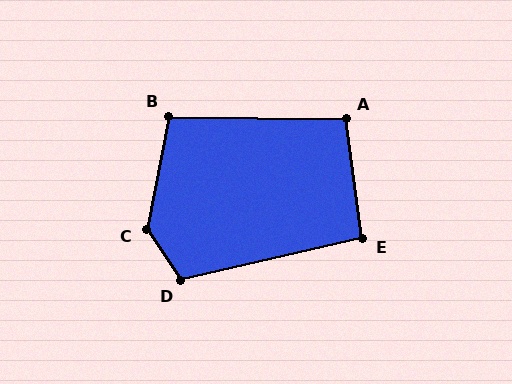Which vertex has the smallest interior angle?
E, at approximately 95 degrees.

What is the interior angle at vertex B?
Approximately 100 degrees (obtuse).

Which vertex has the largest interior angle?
C, at approximately 135 degrees.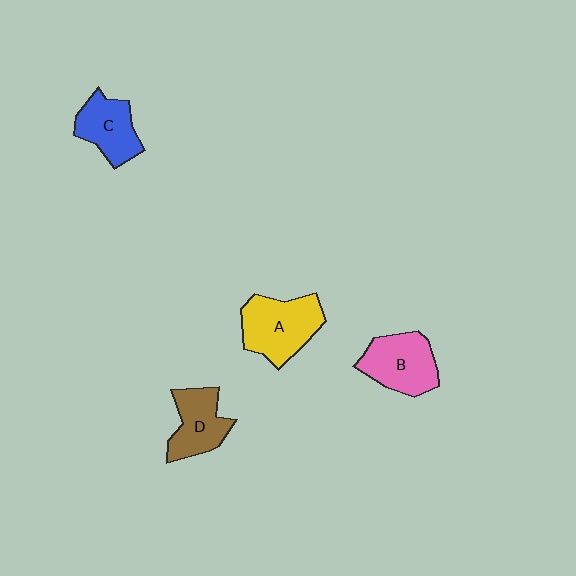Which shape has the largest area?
Shape A (yellow).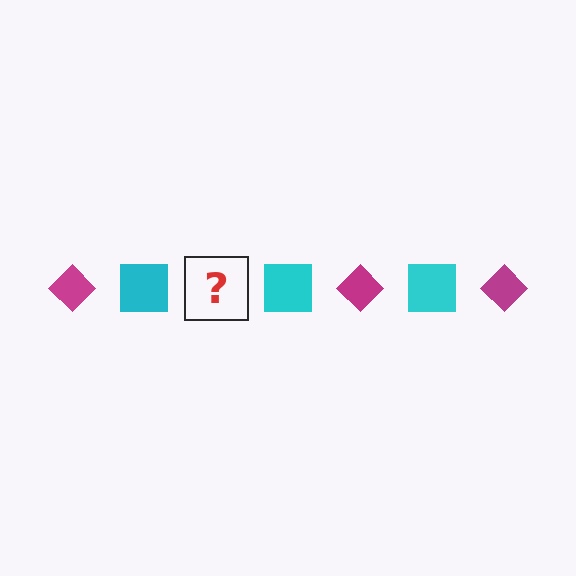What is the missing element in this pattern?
The missing element is a magenta diamond.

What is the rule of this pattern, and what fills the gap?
The rule is that the pattern alternates between magenta diamond and cyan square. The gap should be filled with a magenta diamond.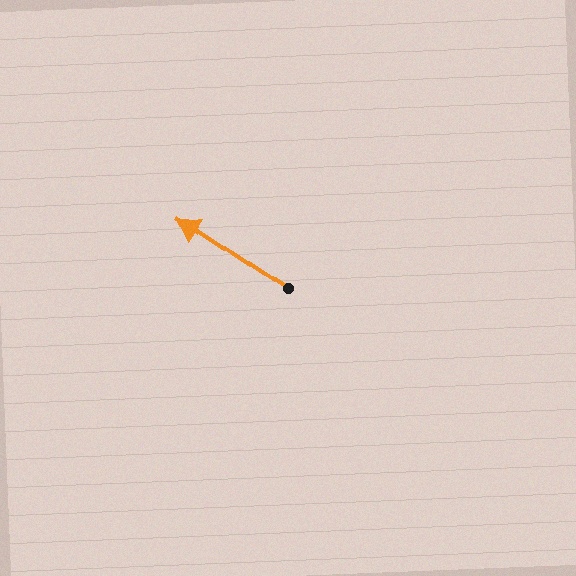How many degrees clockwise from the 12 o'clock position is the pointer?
Approximately 304 degrees.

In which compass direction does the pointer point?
Northwest.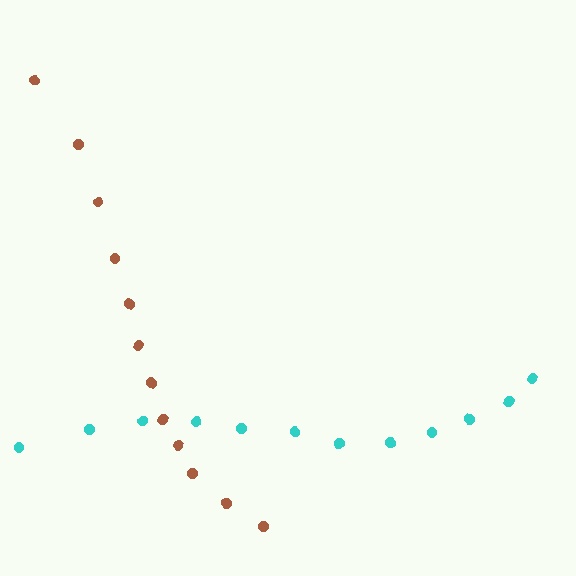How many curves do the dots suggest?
There are 2 distinct paths.